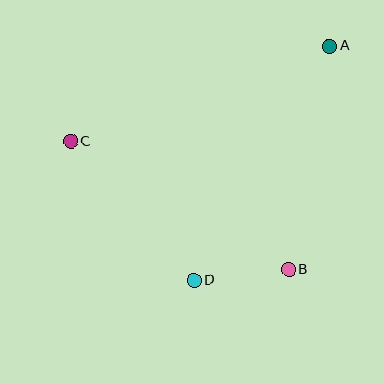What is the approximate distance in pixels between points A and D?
The distance between A and D is approximately 271 pixels.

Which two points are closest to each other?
Points B and D are closest to each other.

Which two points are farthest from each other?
Points A and C are farthest from each other.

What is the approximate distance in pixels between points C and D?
The distance between C and D is approximately 186 pixels.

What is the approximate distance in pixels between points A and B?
The distance between A and B is approximately 227 pixels.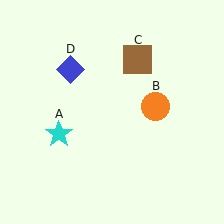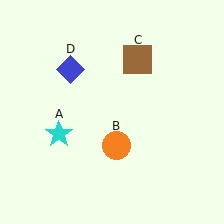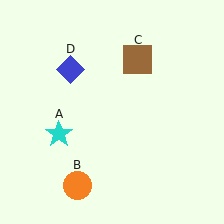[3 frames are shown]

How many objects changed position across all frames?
1 object changed position: orange circle (object B).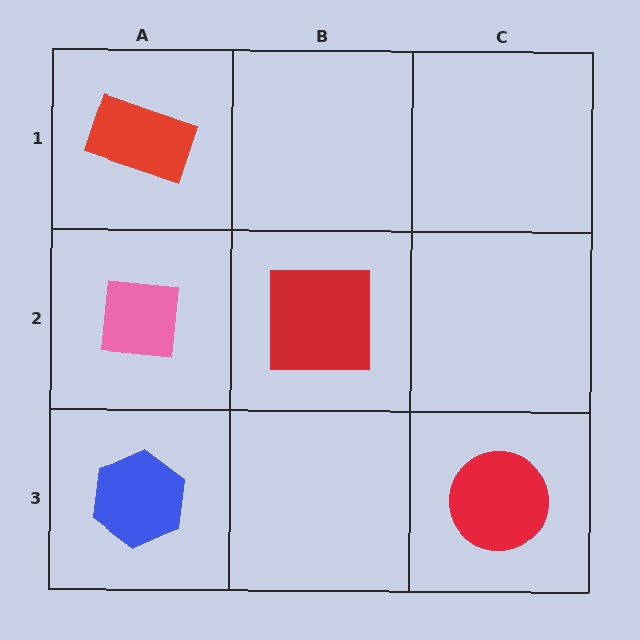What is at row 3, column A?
A blue hexagon.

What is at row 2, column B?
A red square.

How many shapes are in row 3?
2 shapes.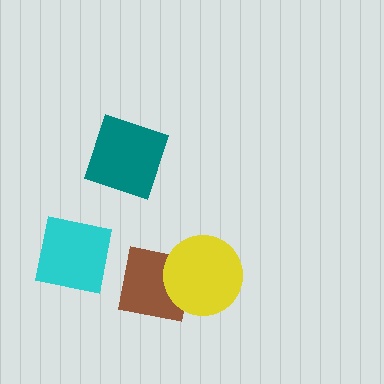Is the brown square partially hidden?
Yes, it is partially covered by another shape.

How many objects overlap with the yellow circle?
1 object overlaps with the yellow circle.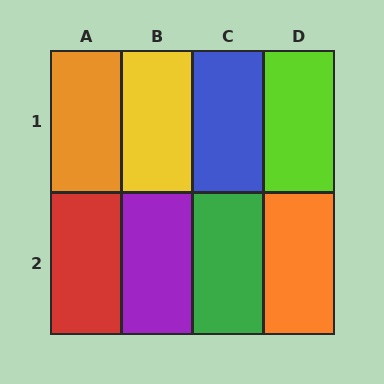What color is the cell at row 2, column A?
Red.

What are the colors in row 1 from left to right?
Orange, yellow, blue, lime.